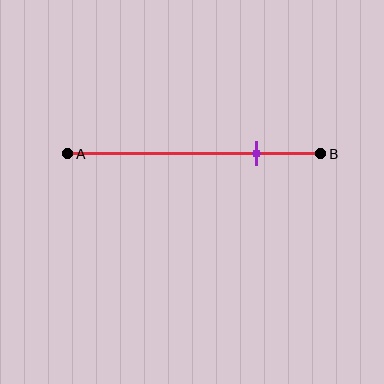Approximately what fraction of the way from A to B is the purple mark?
The purple mark is approximately 75% of the way from A to B.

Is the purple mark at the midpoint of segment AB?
No, the mark is at about 75% from A, not at the 50% midpoint.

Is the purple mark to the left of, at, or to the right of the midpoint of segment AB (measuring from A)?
The purple mark is to the right of the midpoint of segment AB.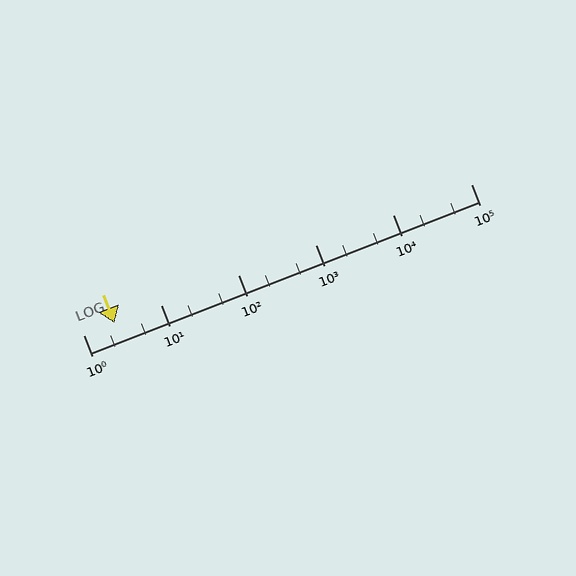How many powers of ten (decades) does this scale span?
The scale spans 5 decades, from 1 to 100000.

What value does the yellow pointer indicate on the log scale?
The pointer indicates approximately 2.5.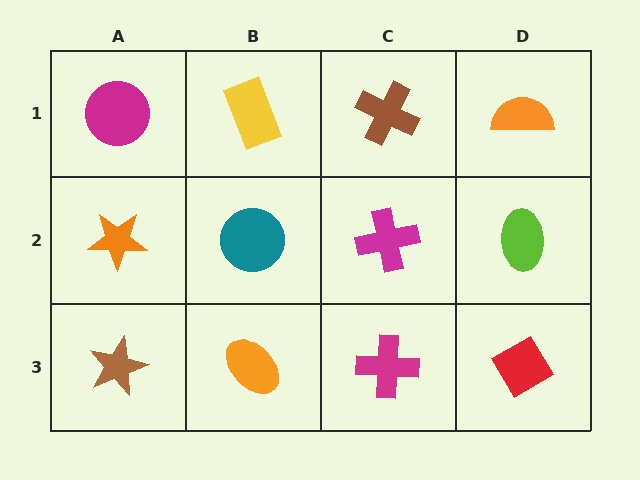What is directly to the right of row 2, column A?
A teal circle.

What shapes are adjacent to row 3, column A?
An orange star (row 2, column A), an orange ellipse (row 3, column B).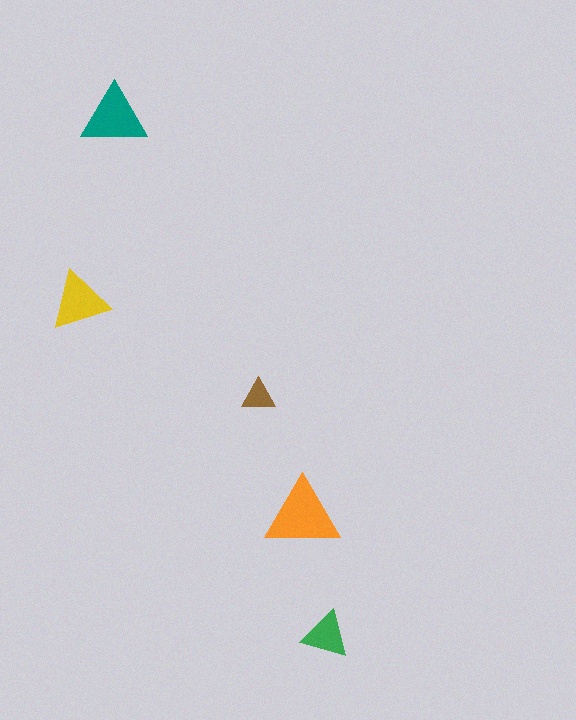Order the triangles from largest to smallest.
the orange one, the teal one, the yellow one, the green one, the brown one.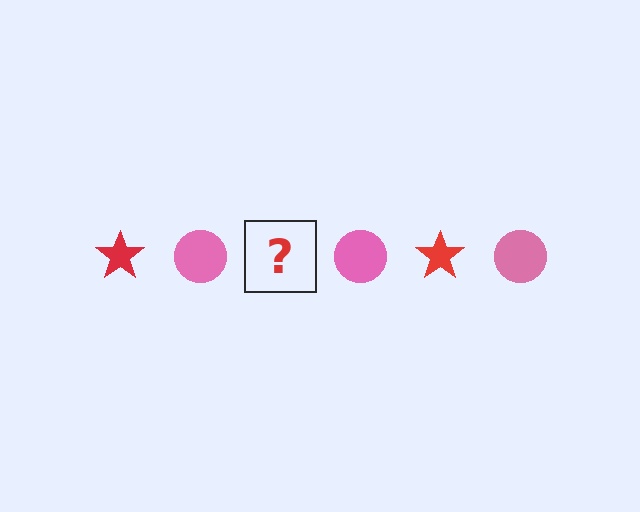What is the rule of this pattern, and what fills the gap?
The rule is that the pattern alternates between red star and pink circle. The gap should be filled with a red star.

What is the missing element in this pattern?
The missing element is a red star.